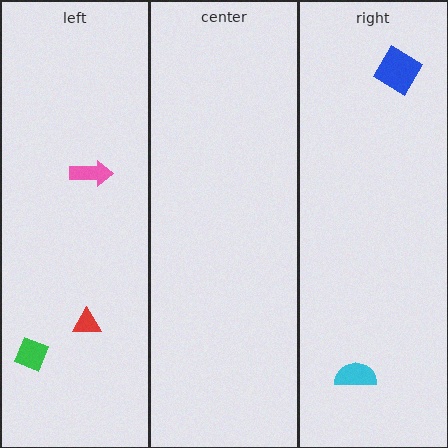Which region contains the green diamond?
The left region.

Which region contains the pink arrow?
The left region.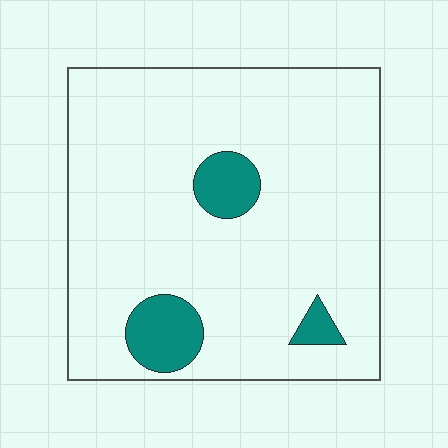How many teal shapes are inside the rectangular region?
3.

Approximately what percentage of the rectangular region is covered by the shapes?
Approximately 10%.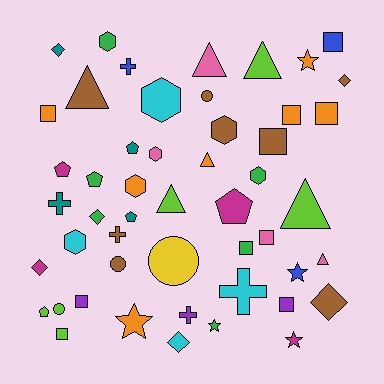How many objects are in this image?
There are 50 objects.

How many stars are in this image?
There are 5 stars.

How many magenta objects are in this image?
There are 4 magenta objects.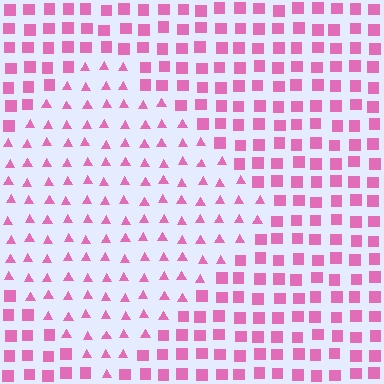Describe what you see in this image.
The image is filled with small pink elements arranged in a uniform grid. A diamond-shaped region contains triangles, while the surrounding area contains squares. The boundary is defined purely by the change in element shape.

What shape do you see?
I see a diamond.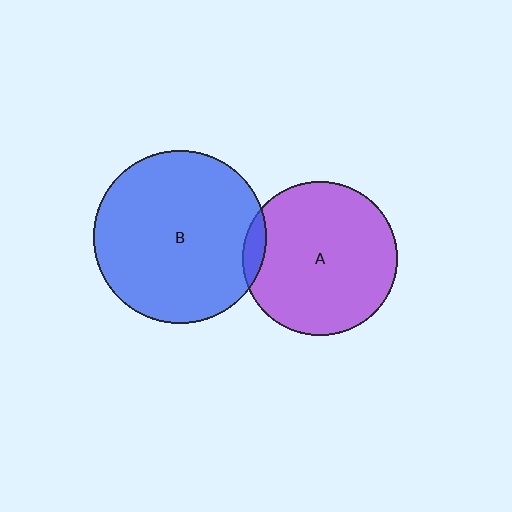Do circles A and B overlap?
Yes.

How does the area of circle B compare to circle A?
Approximately 1.3 times.